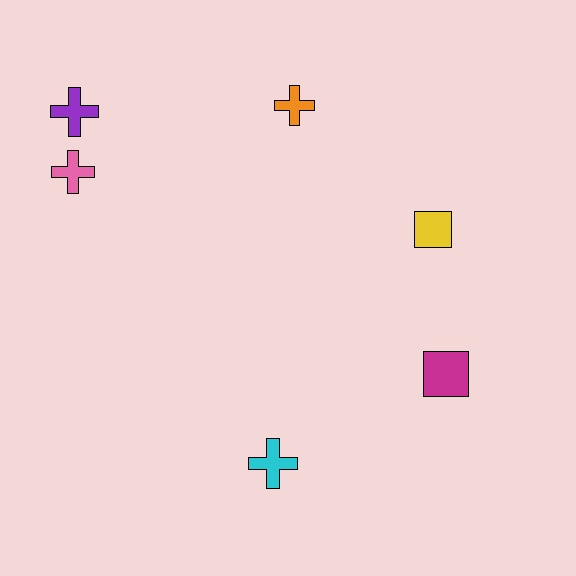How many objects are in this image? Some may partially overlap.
There are 6 objects.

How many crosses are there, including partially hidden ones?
There are 4 crosses.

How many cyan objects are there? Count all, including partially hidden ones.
There is 1 cyan object.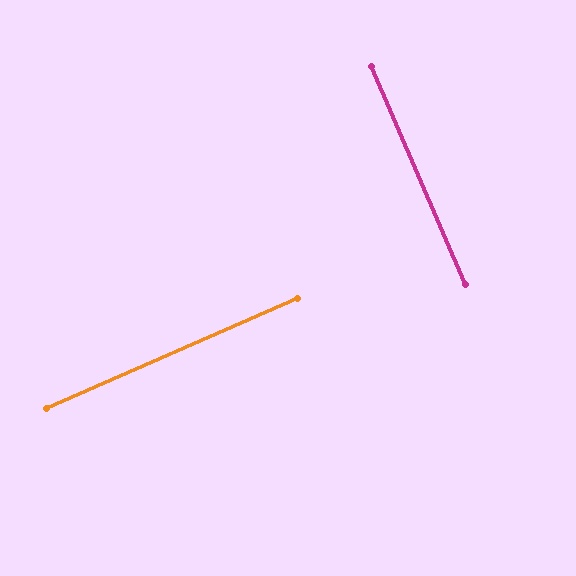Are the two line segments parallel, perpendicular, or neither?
Perpendicular — they meet at approximately 90°.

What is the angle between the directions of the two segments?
Approximately 90 degrees.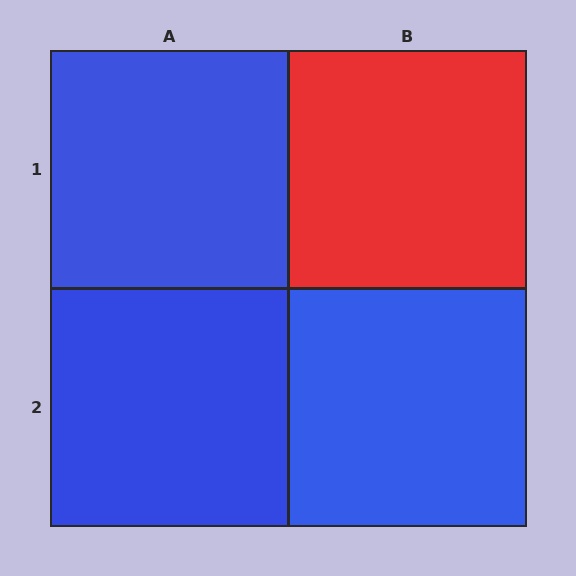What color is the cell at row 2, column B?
Blue.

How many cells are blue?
3 cells are blue.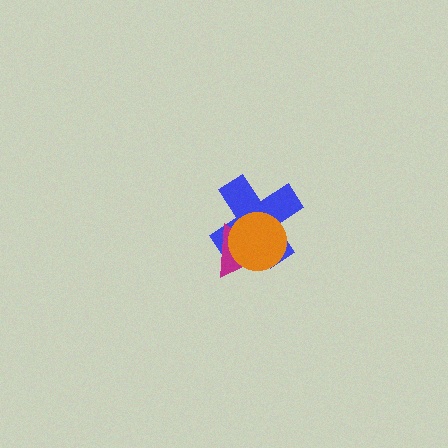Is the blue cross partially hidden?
Yes, it is partially covered by another shape.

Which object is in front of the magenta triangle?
The orange circle is in front of the magenta triangle.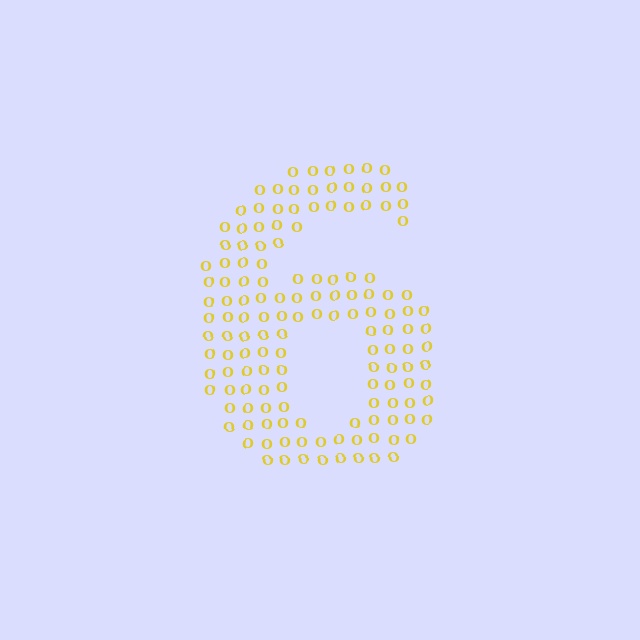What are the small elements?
The small elements are letter O's.